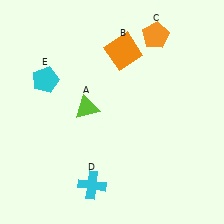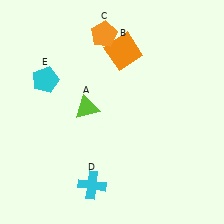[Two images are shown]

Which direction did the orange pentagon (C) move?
The orange pentagon (C) moved left.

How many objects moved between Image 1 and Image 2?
1 object moved between the two images.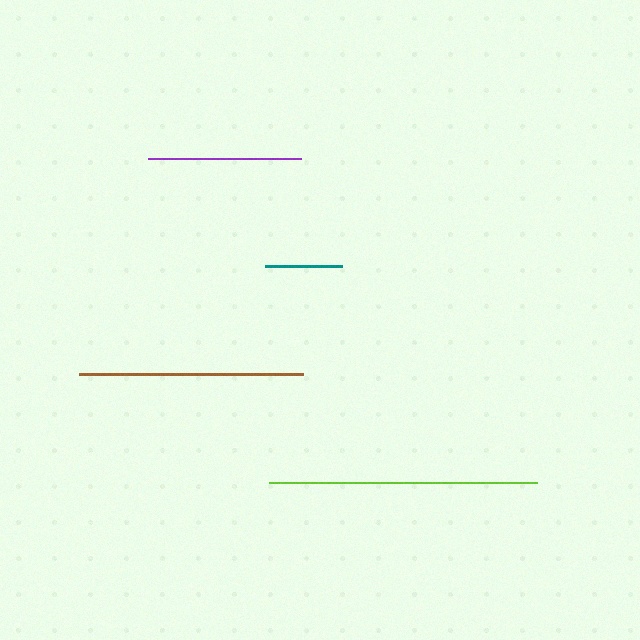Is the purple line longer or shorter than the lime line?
The lime line is longer than the purple line.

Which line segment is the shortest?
The teal line is the shortest at approximately 77 pixels.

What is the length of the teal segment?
The teal segment is approximately 77 pixels long.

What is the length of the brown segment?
The brown segment is approximately 224 pixels long.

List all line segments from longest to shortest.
From longest to shortest: lime, brown, purple, teal.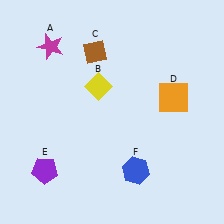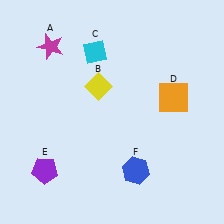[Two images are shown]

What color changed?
The diamond (C) changed from brown in Image 1 to cyan in Image 2.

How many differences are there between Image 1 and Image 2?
There is 1 difference between the two images.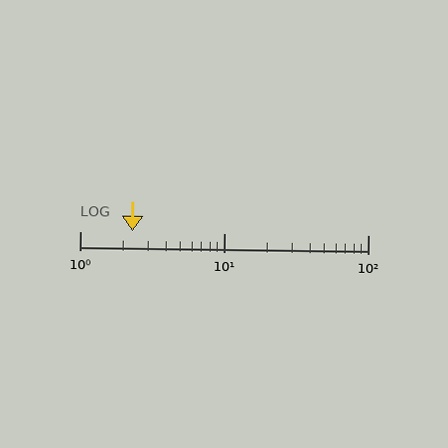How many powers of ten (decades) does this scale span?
The scale spans 2 decades, from 1 to 100.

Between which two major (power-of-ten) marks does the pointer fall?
The pointer is between 1 and 10.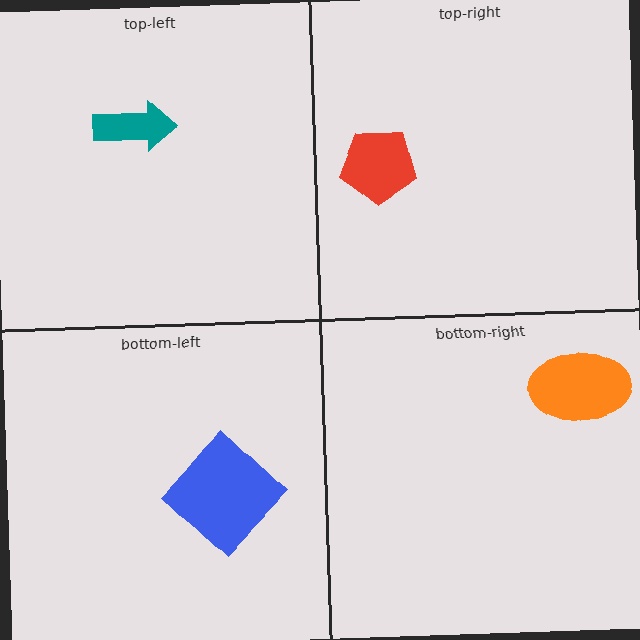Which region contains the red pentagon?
The top-right region.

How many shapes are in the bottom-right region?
1.